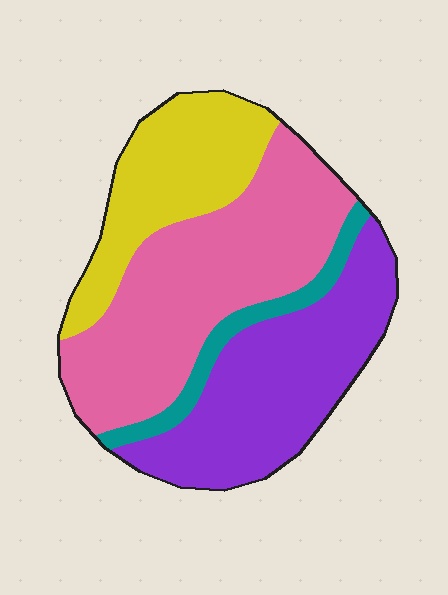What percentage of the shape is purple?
Purple takes up between a sixth and a third of the shape.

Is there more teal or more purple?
Purple.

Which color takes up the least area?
Teal, at roughly 5%.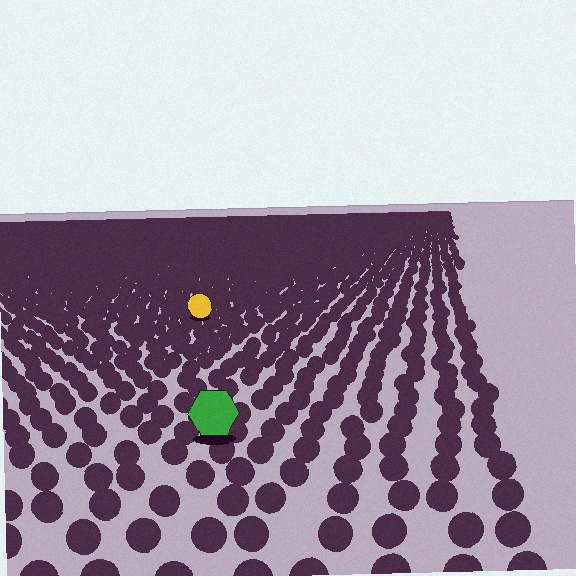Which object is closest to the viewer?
The green hexagon is closest. The texture marks near it are larger and more spread out.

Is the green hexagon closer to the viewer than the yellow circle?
Yes. The green hexagon is closer — you can tell from the texture gradient: the ground texture is coarser near it.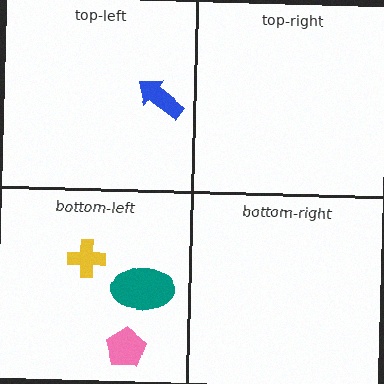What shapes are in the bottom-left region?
The yellow cross, the pink pentagon, the teal ellipse.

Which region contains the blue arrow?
The top-left region.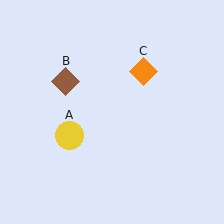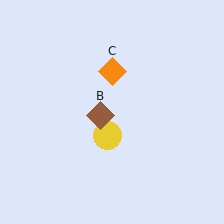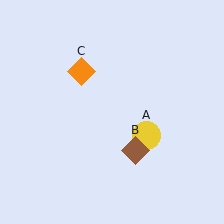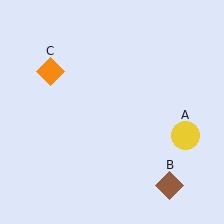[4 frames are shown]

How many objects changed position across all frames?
3 objects changed position: yellow circle (object A), brown diamond (object B), orange diamond (object C).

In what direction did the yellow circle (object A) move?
The yellow circle (object A) moved right.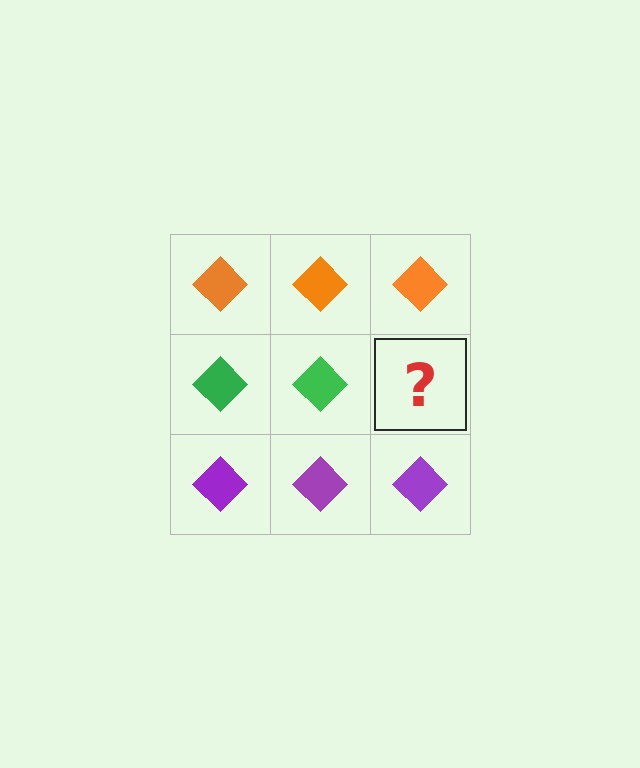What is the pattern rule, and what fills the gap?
The rule is that each row has a consistent color. The gap should be filled with a green diamond.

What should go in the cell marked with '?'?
The missing cell should contain a green diamond.